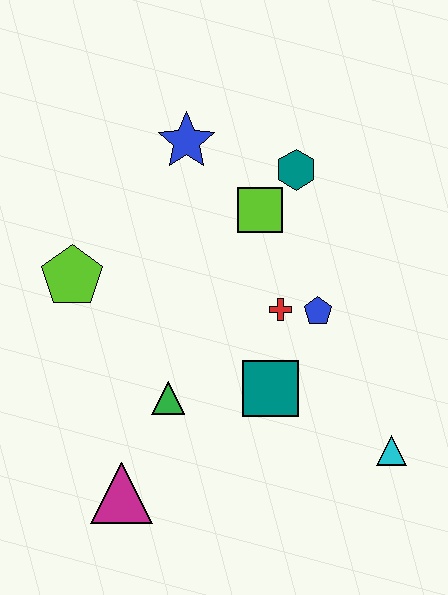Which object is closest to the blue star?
The lime square is closest to the blue star.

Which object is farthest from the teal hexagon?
The magenta triangle is farthest from the teal hexagon.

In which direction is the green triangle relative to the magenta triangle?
The green triangle is above the magenta triangle.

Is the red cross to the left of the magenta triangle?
No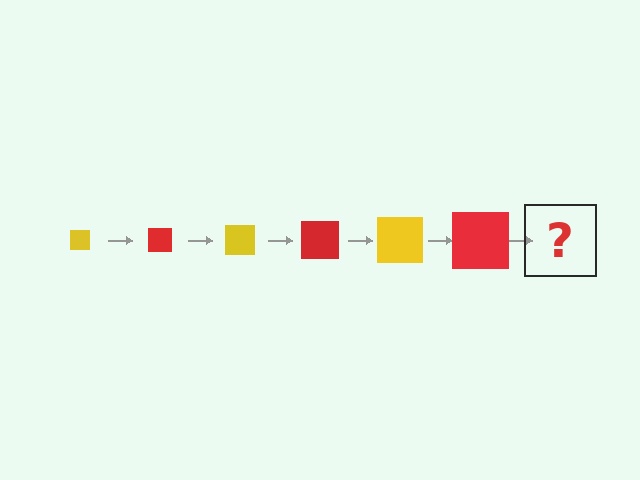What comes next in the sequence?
The next element should be a yellow square, larger than the previous one.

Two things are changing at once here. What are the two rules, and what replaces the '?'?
The two rules are that the square grows larger each step and the color cycles through yellow and red. The '?' should be a yellow square, larger than the previous one.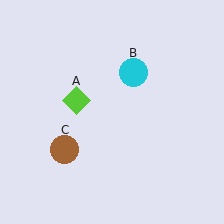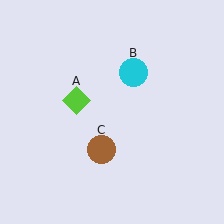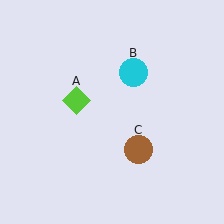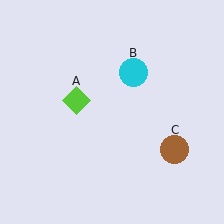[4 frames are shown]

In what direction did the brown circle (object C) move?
The brown circle (object C) moved right.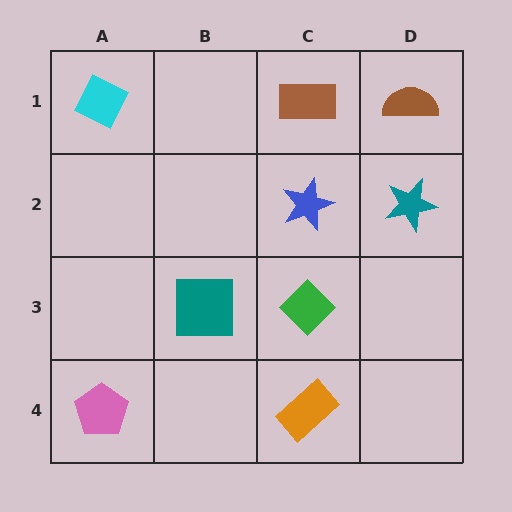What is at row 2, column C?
A blue star.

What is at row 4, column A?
A pink pentagon.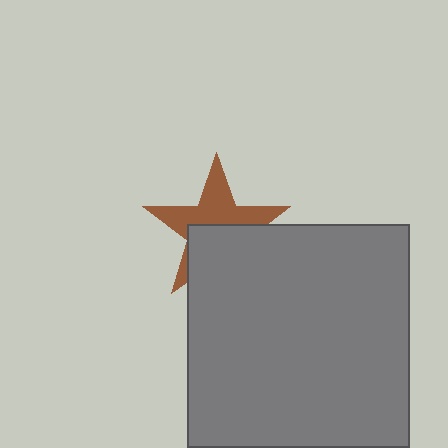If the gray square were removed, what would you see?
You would see the complete brown star.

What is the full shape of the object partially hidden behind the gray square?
The partially hidden object is a brown star.